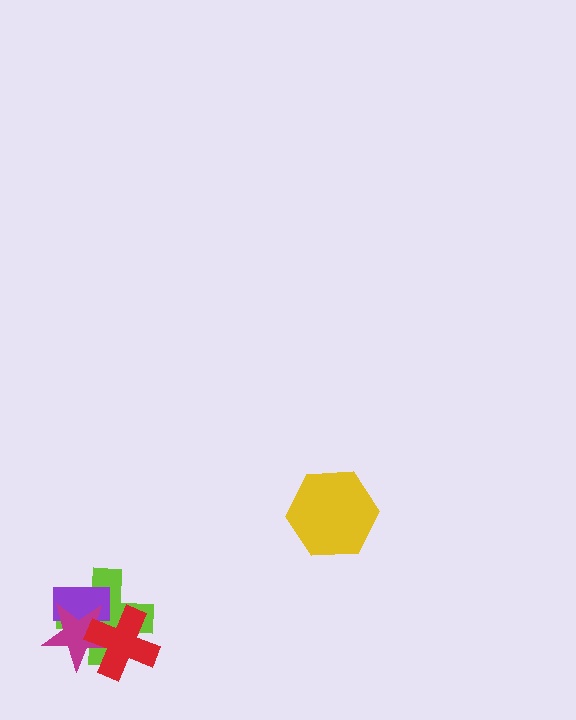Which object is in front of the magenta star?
The red cross is in front of the magenta star.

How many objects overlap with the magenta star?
3 objects overlap with the magenta star.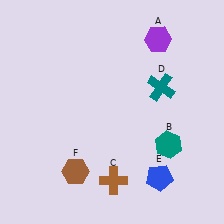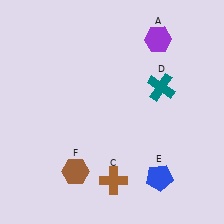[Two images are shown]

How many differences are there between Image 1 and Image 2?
There is 1 difference between the two images.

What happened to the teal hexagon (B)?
The teal hexagon (B) was removed in Image 2. It was in the bottom-right area of Image 1.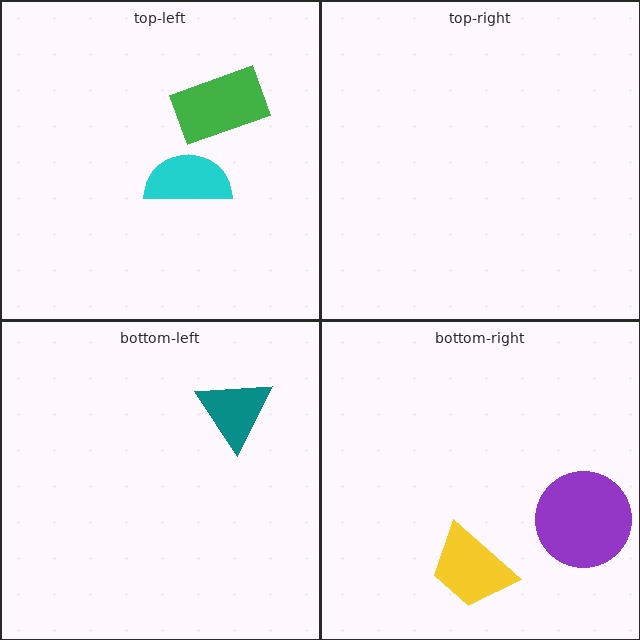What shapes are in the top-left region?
The green rectangle, the cyan semicircle.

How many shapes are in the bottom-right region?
2.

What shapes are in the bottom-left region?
The teal triangle.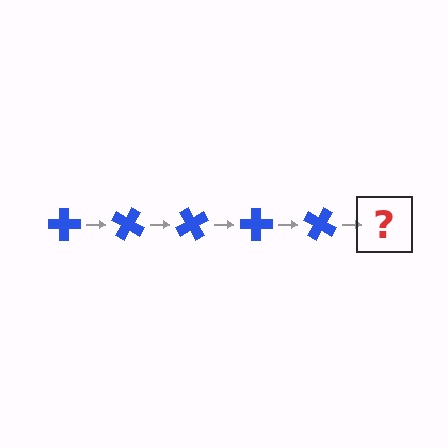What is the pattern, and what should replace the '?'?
The pattern is that the cross rotates 30 degrees each step. The '?' should be a blue cross rotated 150 degrees.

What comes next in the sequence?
The next element should be a blue cross rotated 150 degrees.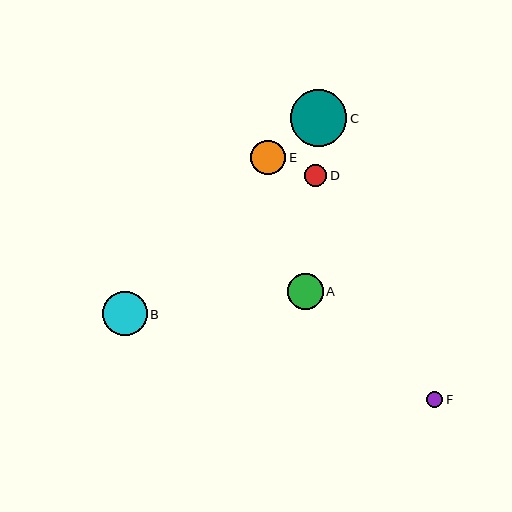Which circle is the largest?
Circle C is the largest with a size of approximately 57 pixels.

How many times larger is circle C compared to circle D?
Circle C is approximately 2.5 times the size of circle D.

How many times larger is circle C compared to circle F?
Circle C is approximately 3.4 times the size of circle F.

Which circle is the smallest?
Circle F is the smallest with a size of approximately 17 pixels.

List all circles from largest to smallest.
From largest to smallest: C, B, A, E, D, F.